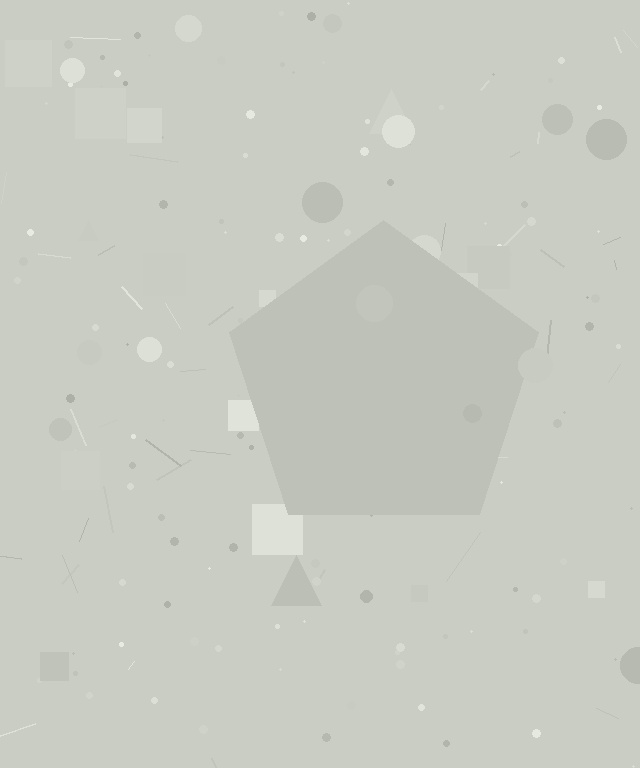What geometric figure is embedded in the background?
A pentagon is embedded in the background.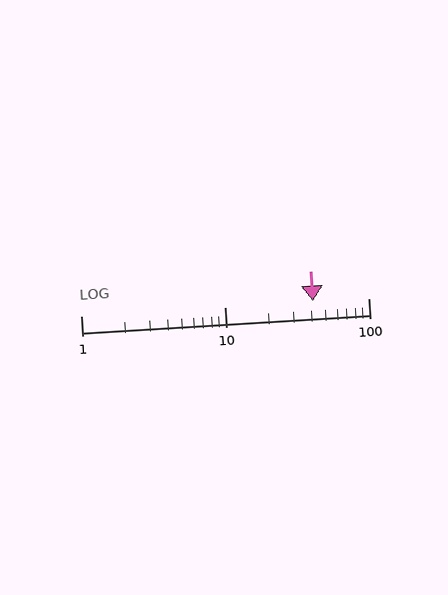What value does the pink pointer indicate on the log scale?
The pointer indicates approximately 41.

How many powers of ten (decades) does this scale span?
The scale spans 2 decades, from 1 to 100.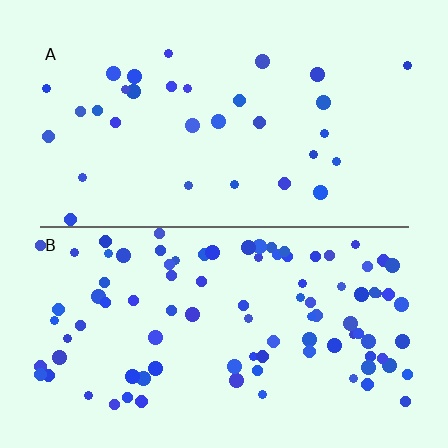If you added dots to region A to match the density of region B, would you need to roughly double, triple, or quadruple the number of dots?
Approximately triple.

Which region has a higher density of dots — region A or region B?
B (the bottom).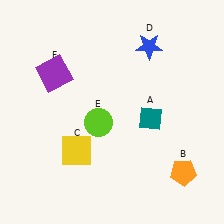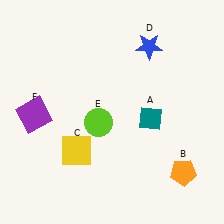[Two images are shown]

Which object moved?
The purple square (F) moved down.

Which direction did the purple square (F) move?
The purple square (F) moved down.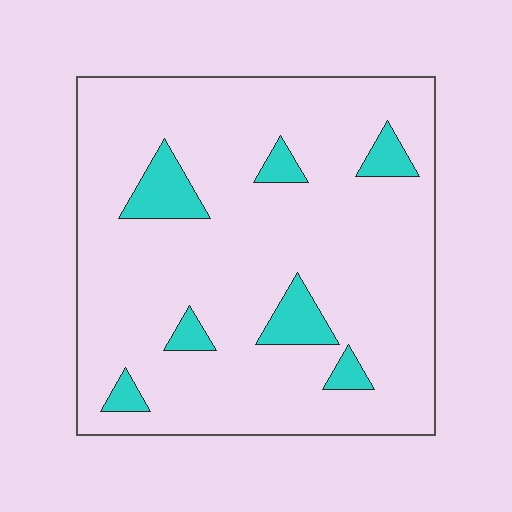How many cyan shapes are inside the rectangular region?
7.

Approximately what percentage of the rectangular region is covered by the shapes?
Approximately 10%.